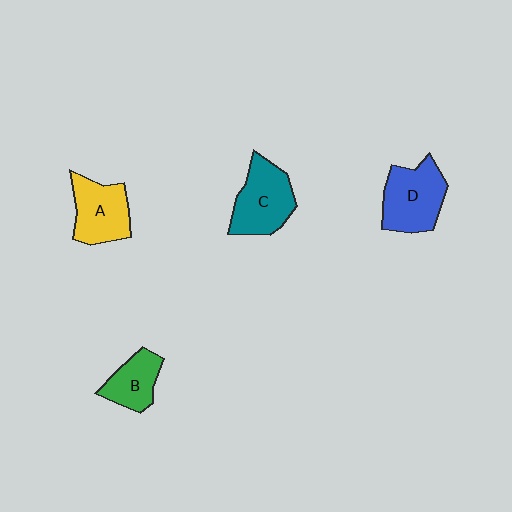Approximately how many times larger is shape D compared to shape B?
Approximately 1.6 times.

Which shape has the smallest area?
Shape B (green).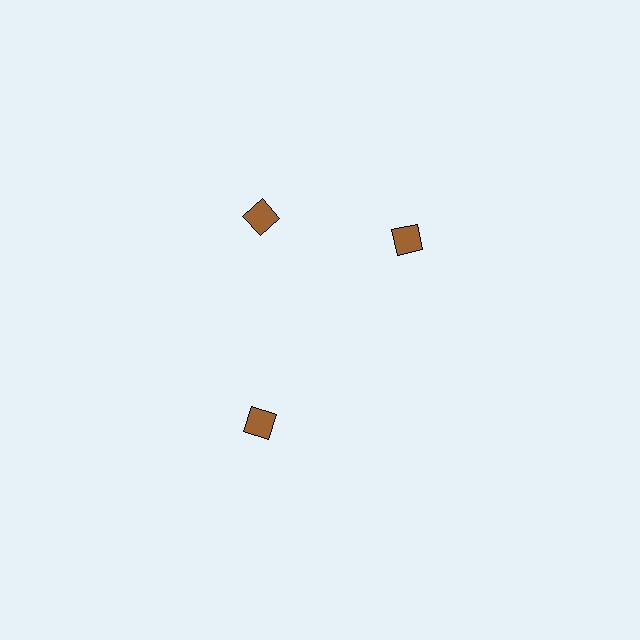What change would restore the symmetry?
The symmetry would be restored by rotating it back into even spacing with its neighbors so that all 3 diamonds sit at equal angles and equal distance from the center.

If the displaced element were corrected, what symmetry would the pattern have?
It would have 3-fold rotational symmetry — the pattern would map onto itself every 120 degrees.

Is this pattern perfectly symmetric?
No. The 3 brown diamonds are arranged in a ring, but one element near the 3 o'clock position is rotated out of alignment along the ring, breaking the 3-fold rotational symmetry.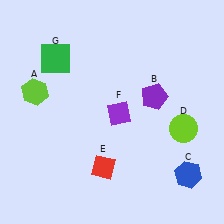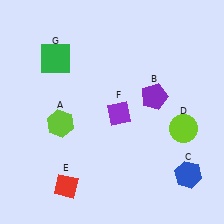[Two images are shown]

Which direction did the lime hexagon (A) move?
The lime hexagon (A) moved down.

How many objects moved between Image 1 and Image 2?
2 objects moved between the two images.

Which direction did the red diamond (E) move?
The red diamond (E) moved left.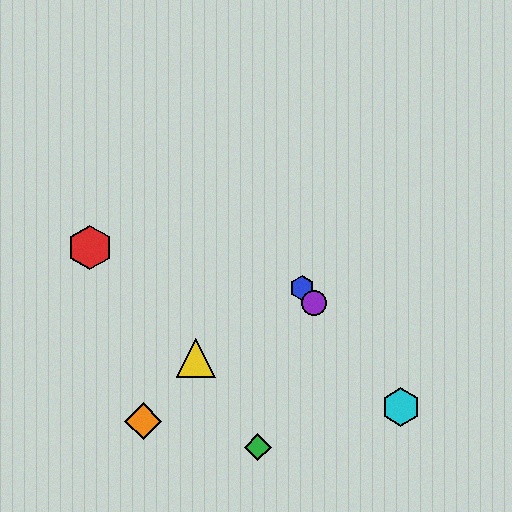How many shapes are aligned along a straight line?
3 shapes (the blue hexagon, the purple circle, the cyan hexagon) are aligned along a straight line.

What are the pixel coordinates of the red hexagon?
The red hexagon is at (90, 247).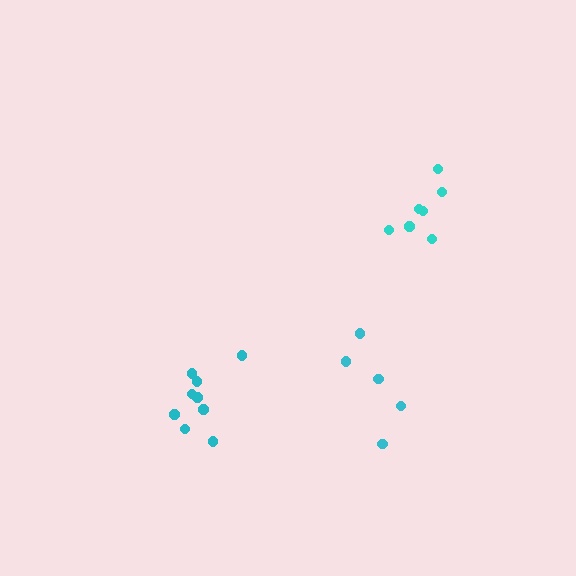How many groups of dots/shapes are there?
There are 3 groups.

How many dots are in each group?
Group 1: 5 dots, Group 2: 7 dots, Group 3: 9 dots (21 total).